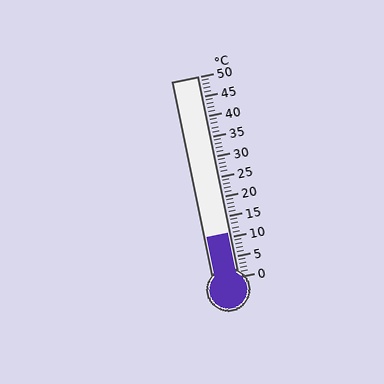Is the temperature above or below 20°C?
The temperature is below 20°C.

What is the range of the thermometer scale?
The thermometer scale ranges from 0°C to 50°C.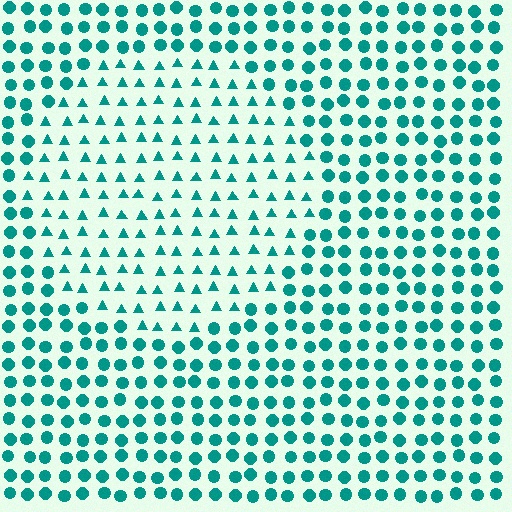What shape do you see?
I see a circle.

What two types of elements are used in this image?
The image uses triangles inside the circle region and circles outside it.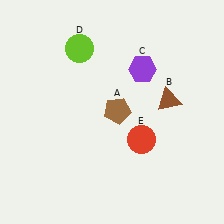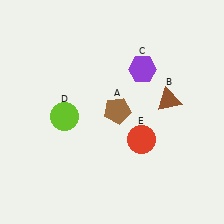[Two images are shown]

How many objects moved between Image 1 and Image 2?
1 object moved between the two images.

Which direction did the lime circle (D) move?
The lime circle (D) moved down.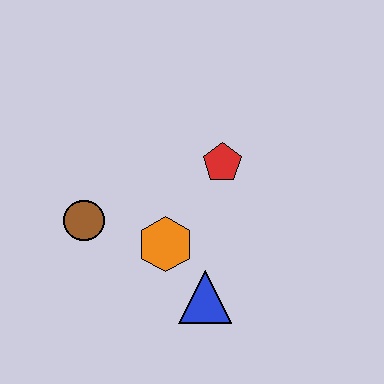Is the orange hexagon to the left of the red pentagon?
Yes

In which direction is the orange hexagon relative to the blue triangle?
The orange hexagon is above the blue triangle.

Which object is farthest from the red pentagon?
The brown circle is farthest from the red pentagon.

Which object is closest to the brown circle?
The orange hexagon is closest to the brown circle.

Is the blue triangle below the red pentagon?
Yes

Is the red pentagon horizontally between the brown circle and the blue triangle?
No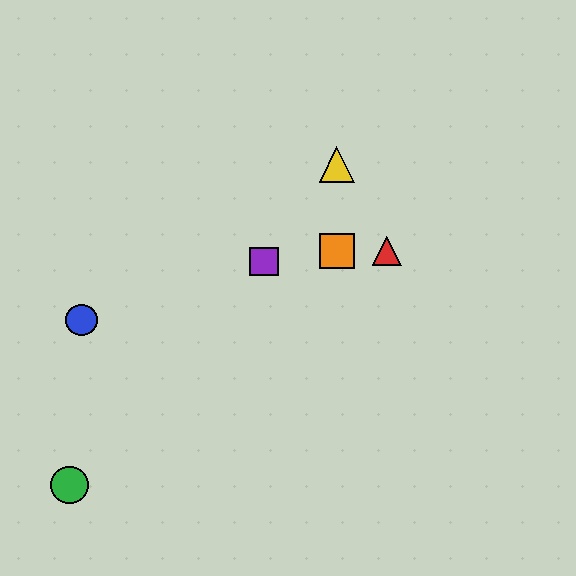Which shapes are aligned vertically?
The yellow triangle, the orange square are aligned vertically.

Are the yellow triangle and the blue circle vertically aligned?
No, the yellow triangle is at x≈337 and the blue circle is at x≈82.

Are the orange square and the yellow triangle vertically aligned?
Yes, both are at x≈337.